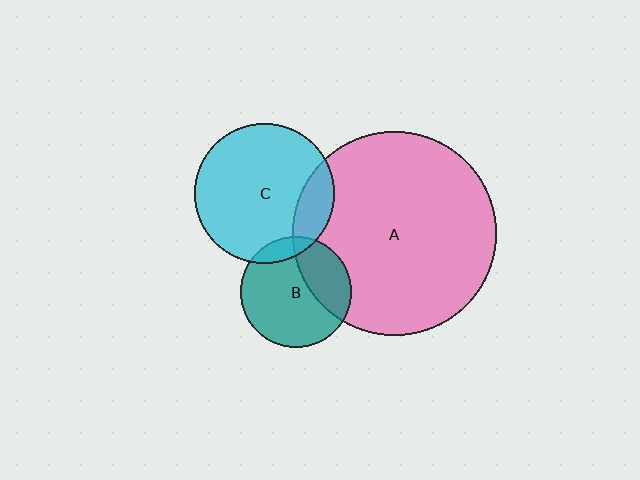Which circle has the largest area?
Circle A (pink).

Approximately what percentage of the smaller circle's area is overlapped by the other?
Approximately 10%.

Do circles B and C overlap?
Yes.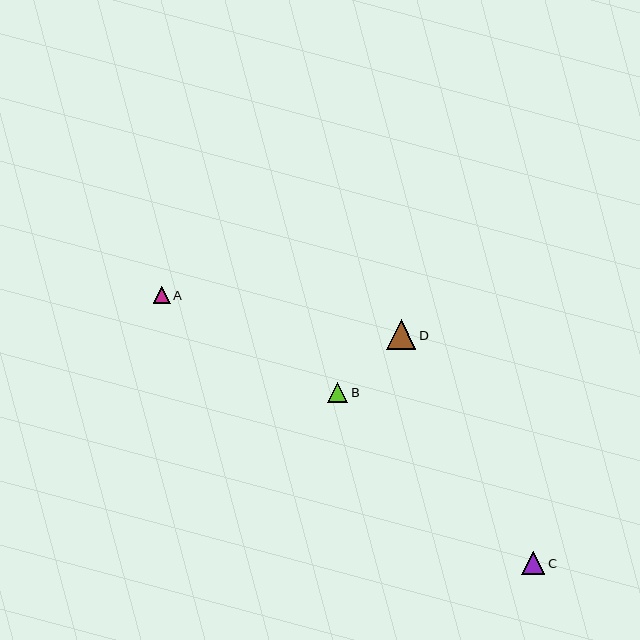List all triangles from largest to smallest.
From largest to smallest: D, C, B, A.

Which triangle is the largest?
Triangle D is the largest with a size of approximately 29 pixels.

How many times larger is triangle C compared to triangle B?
Triangle C is approximately 1.1 times the size of triangle B.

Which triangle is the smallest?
Triangle A is the smallest with a size of approximately 17 pixels.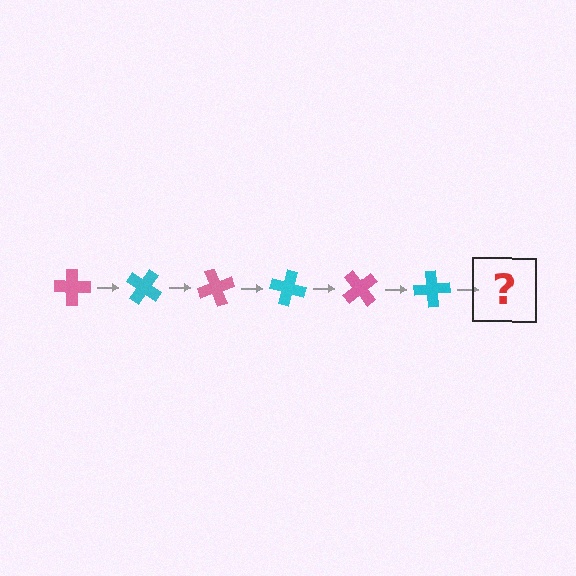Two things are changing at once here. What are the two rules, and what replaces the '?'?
The two rules are that it rotates 35 degrees each step and the color cycles through pink and cyan. The '?' should be a pink cross, rotated 210 degrees from the start.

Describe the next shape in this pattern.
It should be a pink cross, rotated 210 degrees from the start.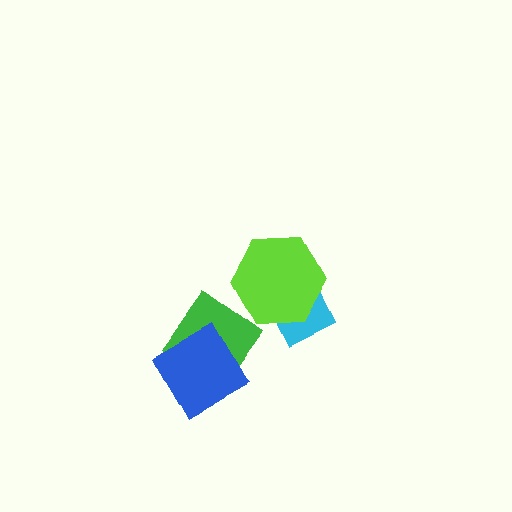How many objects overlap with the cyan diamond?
1 object overlaps with the cyan diamond.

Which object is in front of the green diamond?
The blue square is in front of the green diamond.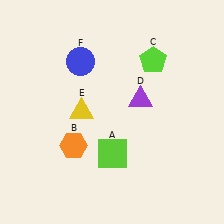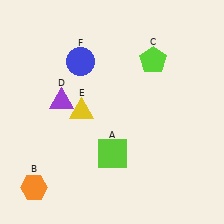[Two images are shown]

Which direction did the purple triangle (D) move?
The purple triangle (D) moved left.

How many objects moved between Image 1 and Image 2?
2 objects moved between the two images.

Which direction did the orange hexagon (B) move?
The orange hexagon (B) moved down.